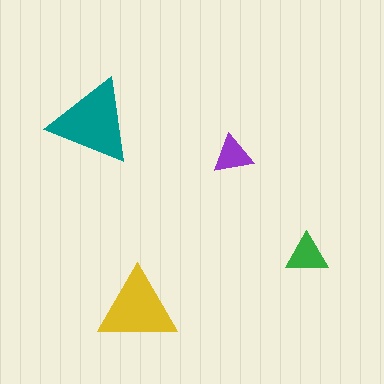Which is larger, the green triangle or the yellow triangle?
The yellow one.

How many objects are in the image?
There are 4 objects in the image.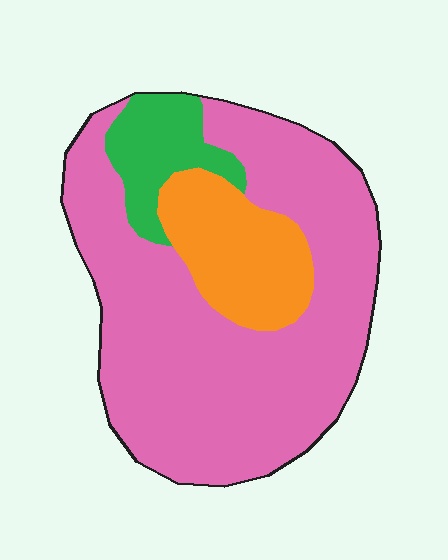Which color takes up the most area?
Pink, at roughly 70%.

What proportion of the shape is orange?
Orange takes up about one sixth (1/6) of the shape.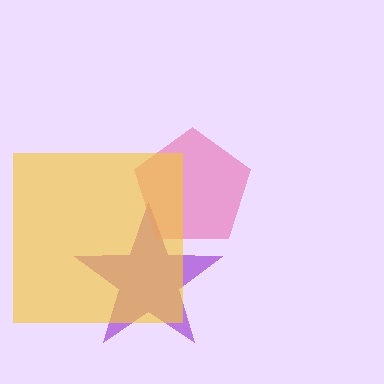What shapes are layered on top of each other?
The layered shapes are: a purple star, a pink pentagon, a yellow square.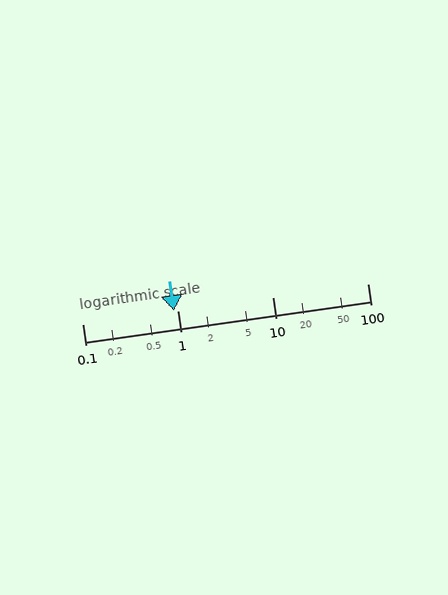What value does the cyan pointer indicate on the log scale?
The pointer indicates approximately 0.92.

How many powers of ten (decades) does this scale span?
The scale spans 3 decades, from 0.1 to 100.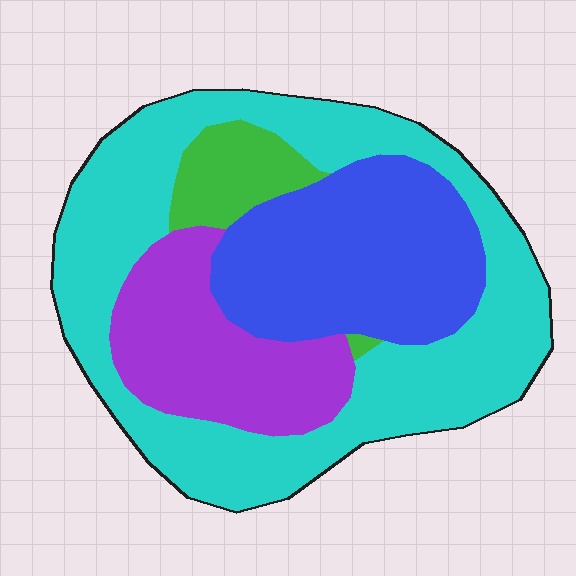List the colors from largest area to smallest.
From largest to smallest: cyan, blue, purple, green.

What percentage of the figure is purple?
Purple covers roughly 20% of the figure.